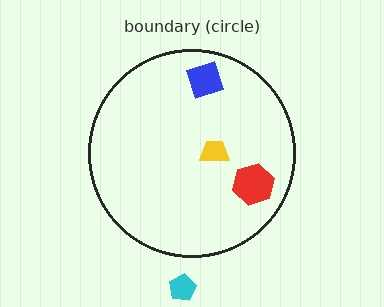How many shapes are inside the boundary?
3 inside, 1 outside.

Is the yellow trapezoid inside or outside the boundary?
Inside.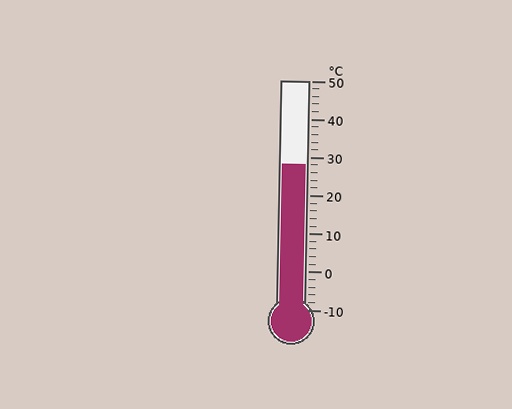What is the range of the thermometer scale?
The thermometer scale ranges from -10°C to 50°C.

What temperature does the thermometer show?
The thermometer shows approximately 28°C.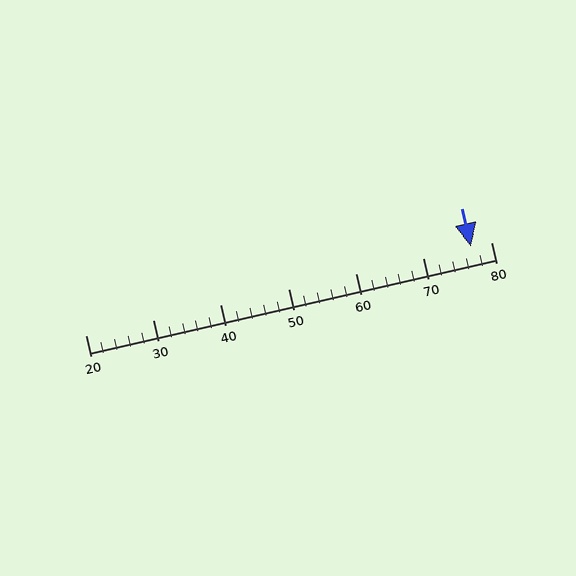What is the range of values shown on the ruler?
The ruler shows values from 20 to 80.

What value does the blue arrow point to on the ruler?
The blue arrow points to approximately 77.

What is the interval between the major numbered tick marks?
The major tick marks are spaced 10 units apart.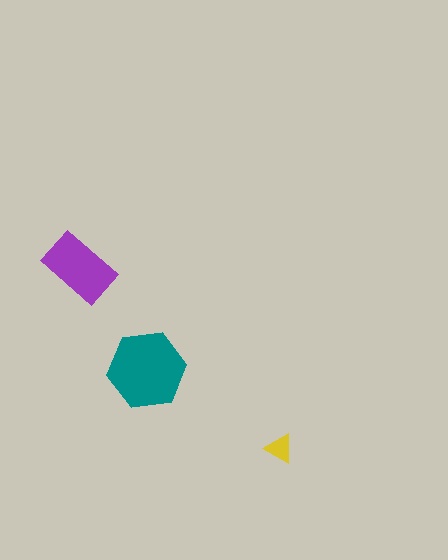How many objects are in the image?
There are 3 objects in the image.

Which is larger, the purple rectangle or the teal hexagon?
The teal hexagon.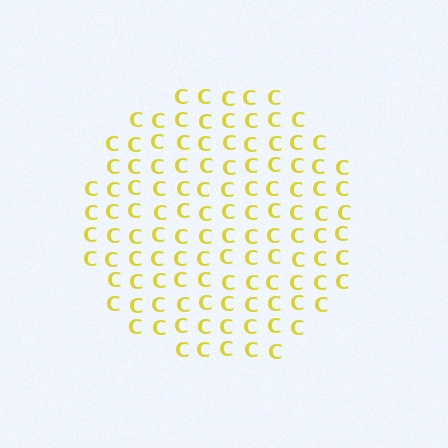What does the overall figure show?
The overall figure shows a circle.